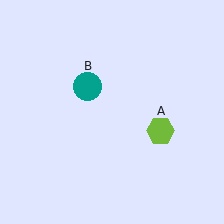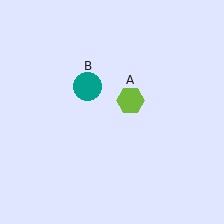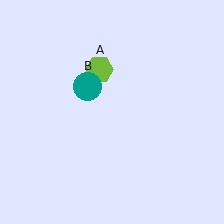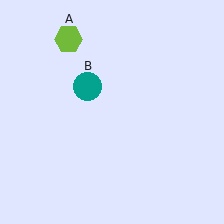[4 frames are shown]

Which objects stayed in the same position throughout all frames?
Teal circle (object B) remained stationary.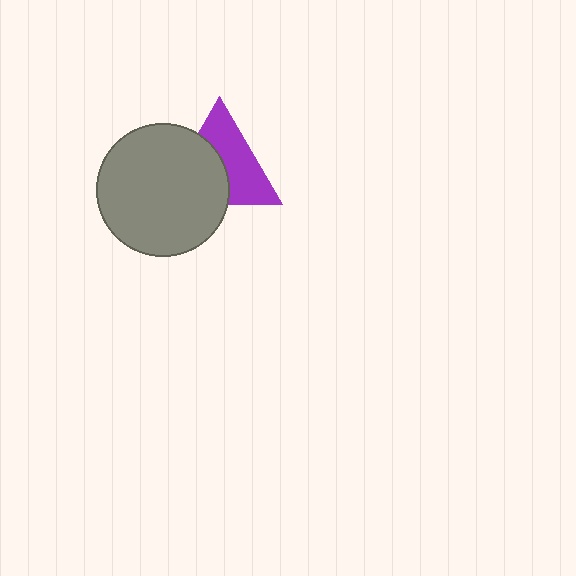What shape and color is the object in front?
The object in front is a gray circle.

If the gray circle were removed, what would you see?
You would see the complete purple triangle.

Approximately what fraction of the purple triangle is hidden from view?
Roughly 47% of the purple triangle is hidden behind the gray circle.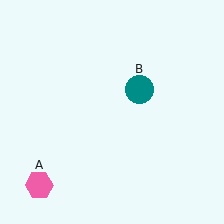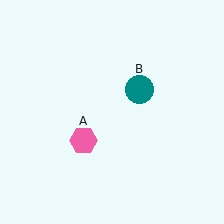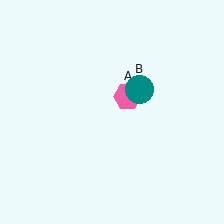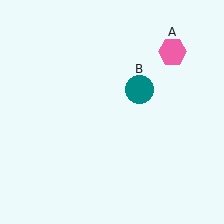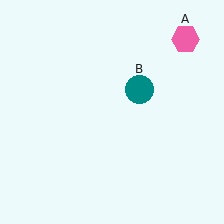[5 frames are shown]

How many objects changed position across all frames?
1 object changed position: pink hexagon (object A).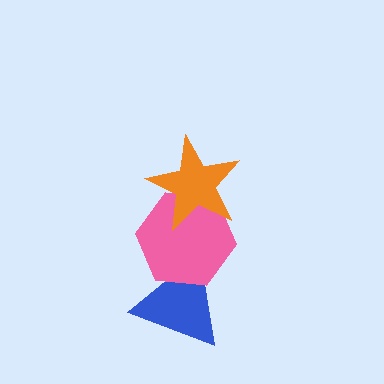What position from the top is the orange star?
The orange star is 1st from the top.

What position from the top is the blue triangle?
The blue triangle is 3rd from the top.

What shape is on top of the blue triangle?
The pink hexagon is on top of the blue triangle.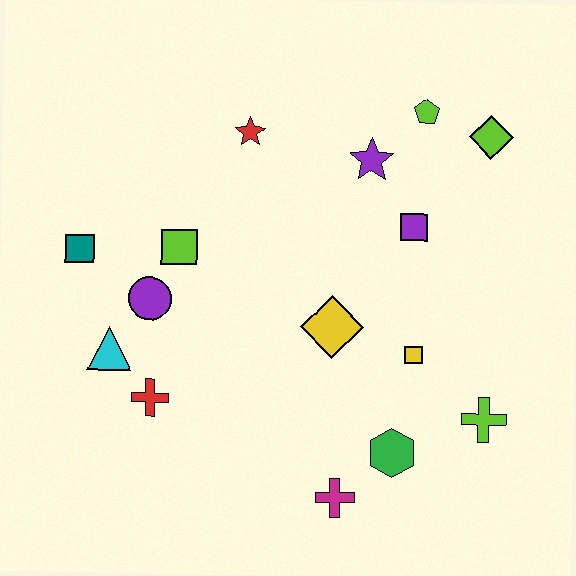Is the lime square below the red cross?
No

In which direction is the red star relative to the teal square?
The red star is to the right of the teal square.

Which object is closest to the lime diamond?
The lime pentagon is closest to the lime diamond.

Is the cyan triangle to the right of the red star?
No